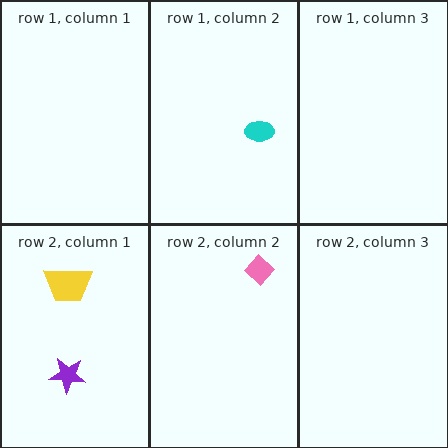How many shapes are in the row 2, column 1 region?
2.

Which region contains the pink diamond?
The row 2, column 2 region.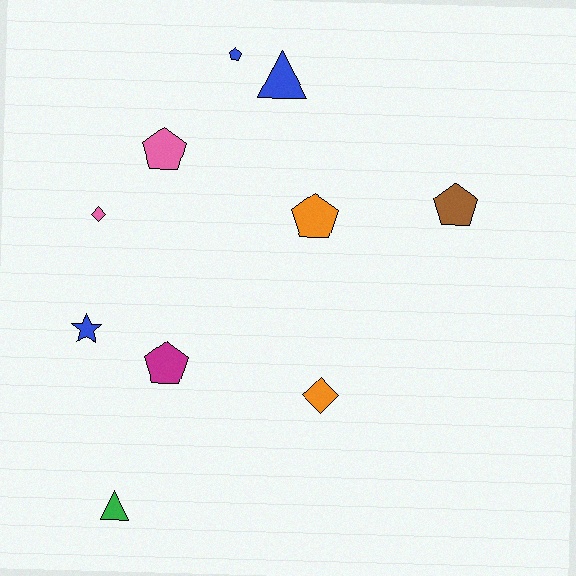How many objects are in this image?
There are 10 objects.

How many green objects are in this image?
There is 1 green object.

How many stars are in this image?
There is 1 star.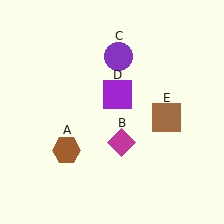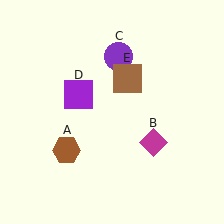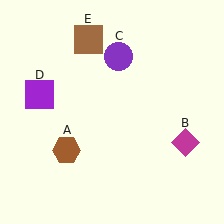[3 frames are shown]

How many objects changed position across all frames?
3 objects changed position: magenta diamond (object B), purple square (object D), brown square (object E).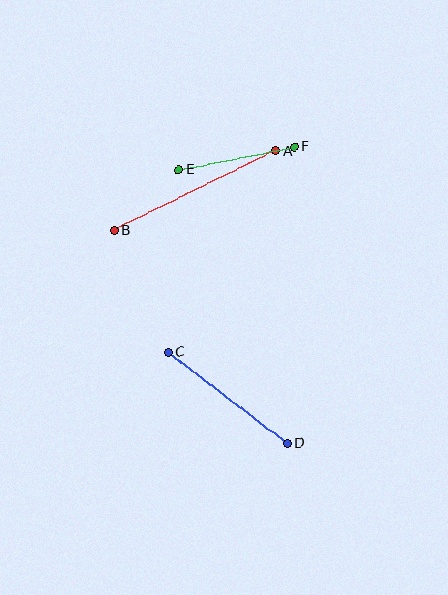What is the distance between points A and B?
The distance is approximately 181 pixels.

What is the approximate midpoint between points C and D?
The midpoint is at approximately (228, 398) pixels.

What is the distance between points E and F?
The distance is approximately 118 pixels.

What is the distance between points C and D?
The distance is approximately 150 pixels.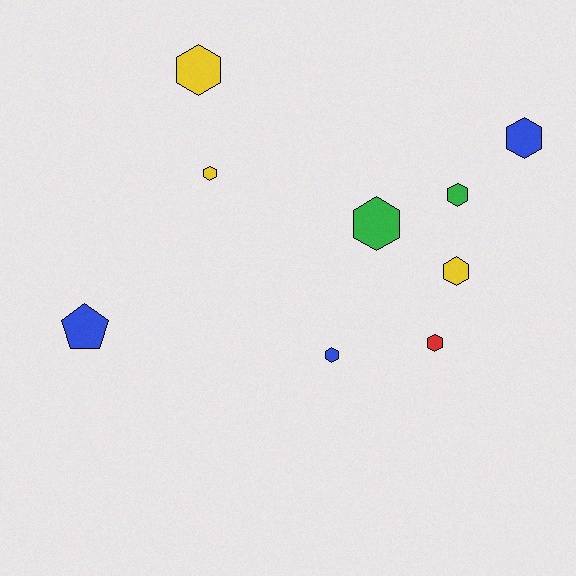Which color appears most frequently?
Blue, with 3 objects.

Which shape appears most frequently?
Hexagon, with 8 objects.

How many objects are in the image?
There are 9 objects.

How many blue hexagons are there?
There are 2 blue hexagons.